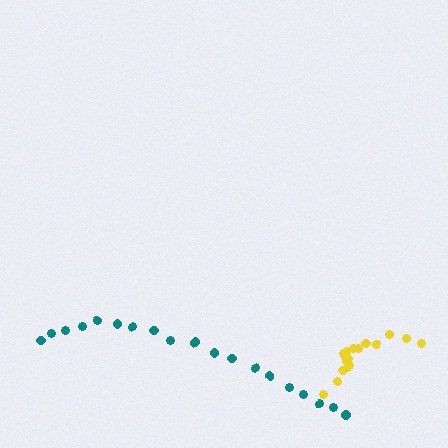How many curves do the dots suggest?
There are 2 distinct paths.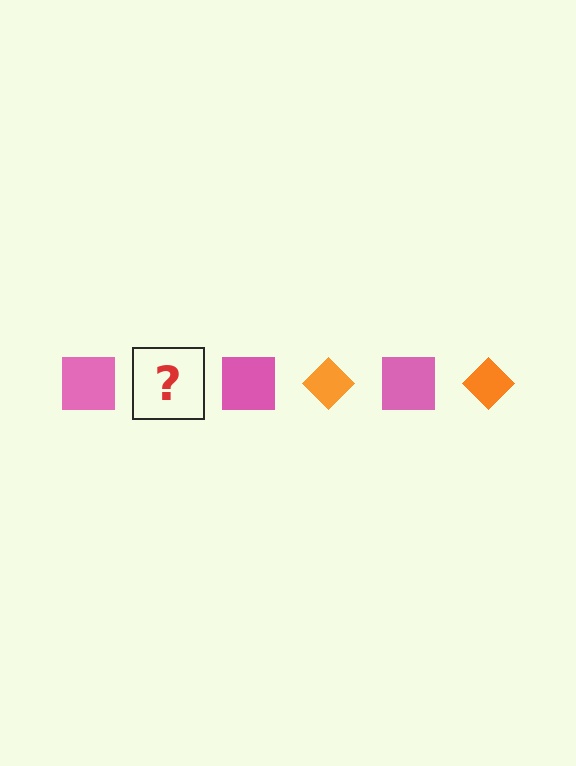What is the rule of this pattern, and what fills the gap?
The rule is that the pattern alternates between pink square and orange diamond. The gap should be filled with an orange diamond.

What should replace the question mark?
The question mark should be replaced with an orange diamond.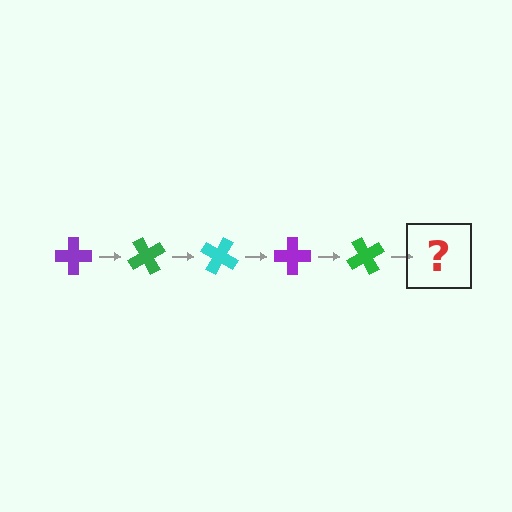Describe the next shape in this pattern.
It should be a cyan cross, rotated 300 degrees from the start.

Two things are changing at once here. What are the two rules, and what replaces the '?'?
The two rules are that it rotates 60 degrees each step and the color cycles through purple, green, and cyan. The '?' should be a cyan cross, rotated 300 degrees from the start.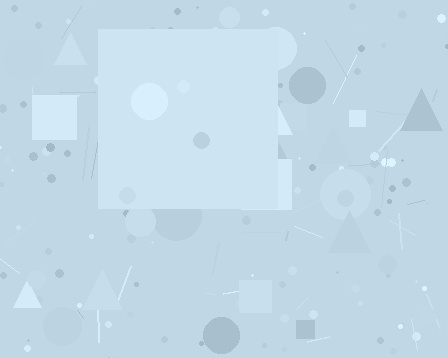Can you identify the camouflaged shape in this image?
The camouflaged shape is a square.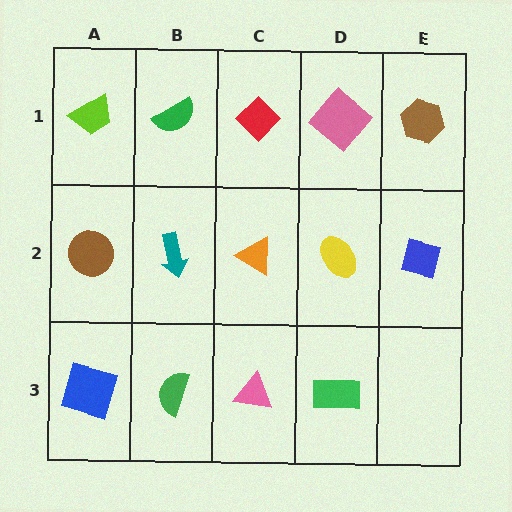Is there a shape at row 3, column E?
No, that cell is empty.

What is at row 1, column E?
A brown hexagon.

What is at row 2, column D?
A yellow ellipse.